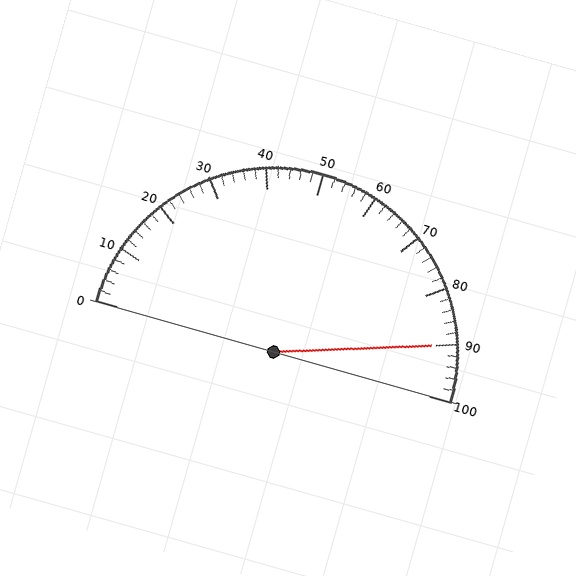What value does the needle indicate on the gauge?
The needle indicates approximately 90.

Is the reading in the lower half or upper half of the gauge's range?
The reading is in the upper half of the range (0 to 100).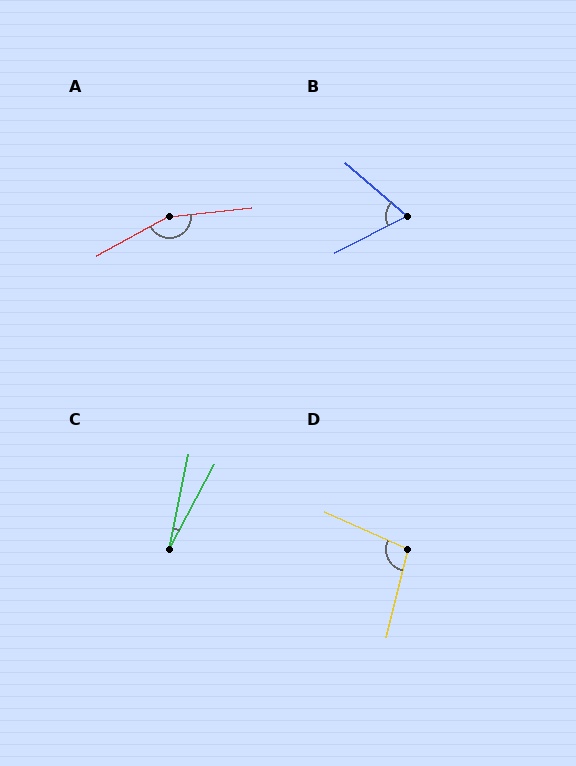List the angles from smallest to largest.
C (17°), B (67°), D (101°), A (157°).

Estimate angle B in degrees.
Approximately 67 degrees.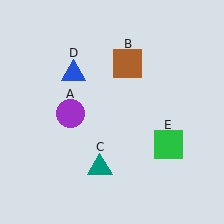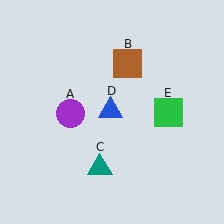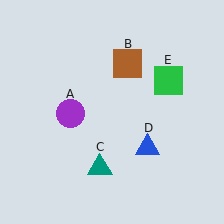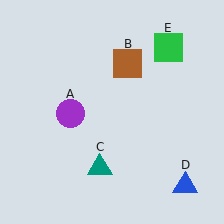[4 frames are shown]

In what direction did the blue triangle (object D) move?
The blue triangle (object D) moved down and to the right.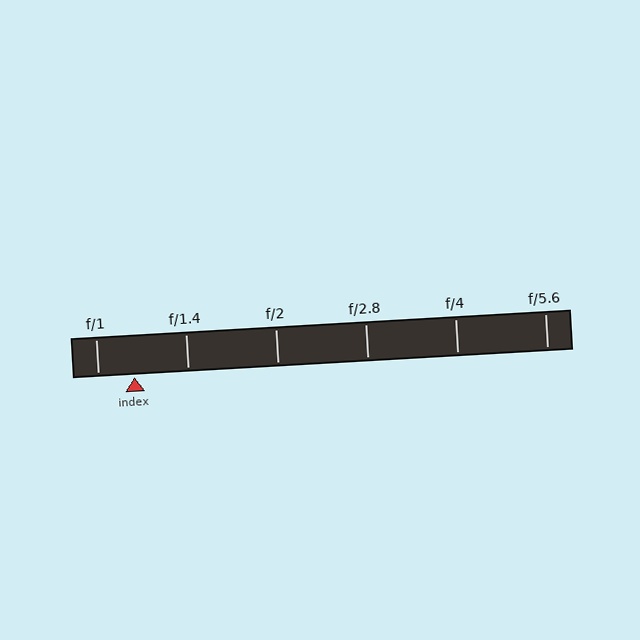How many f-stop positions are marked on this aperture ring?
There are 6 f-stop positions marked.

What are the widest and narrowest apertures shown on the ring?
The widest aperture shown is f/1 and the narrowest is f/5.6.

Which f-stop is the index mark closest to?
The index mark is closest to f/1.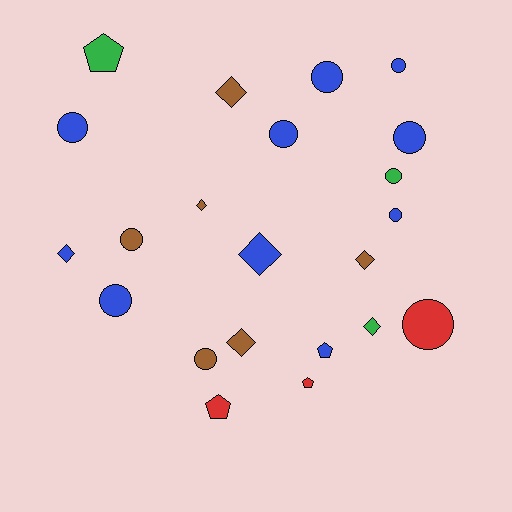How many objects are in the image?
There are 22 objects.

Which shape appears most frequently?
Circle, with 11 objects.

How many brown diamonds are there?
There are 4 brown diamonds.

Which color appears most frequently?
Blue, with 10 objects.